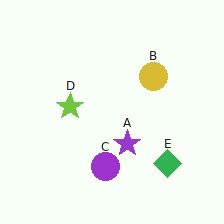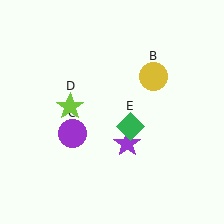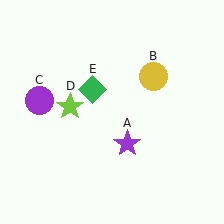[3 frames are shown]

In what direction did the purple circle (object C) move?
The purple circle (object C) moved up and to the left.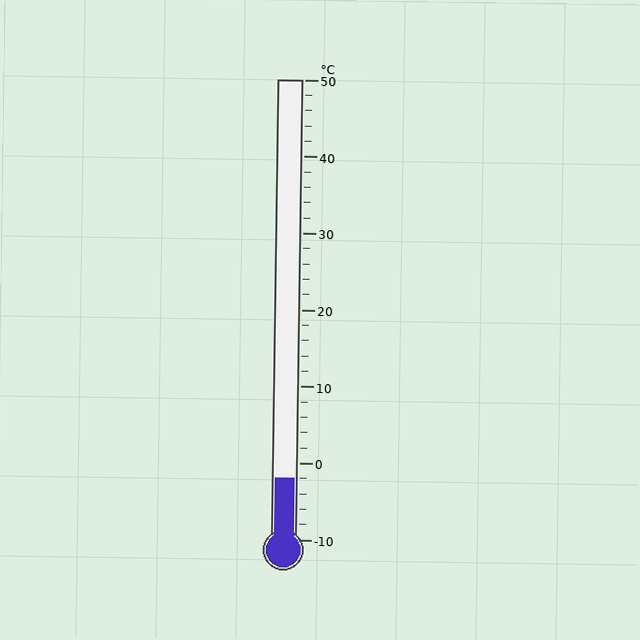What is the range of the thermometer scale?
The thermometer scale ranges from -10°C to 50°C.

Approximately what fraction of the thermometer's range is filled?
The thermometer is filled to approximately 15% of its range.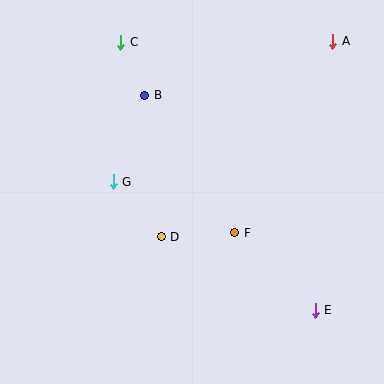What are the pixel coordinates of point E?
Point E is at (315, 310).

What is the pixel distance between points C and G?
The distance between C and G is 140 pixels.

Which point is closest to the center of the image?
Point D at (161, 237) is closest to the center.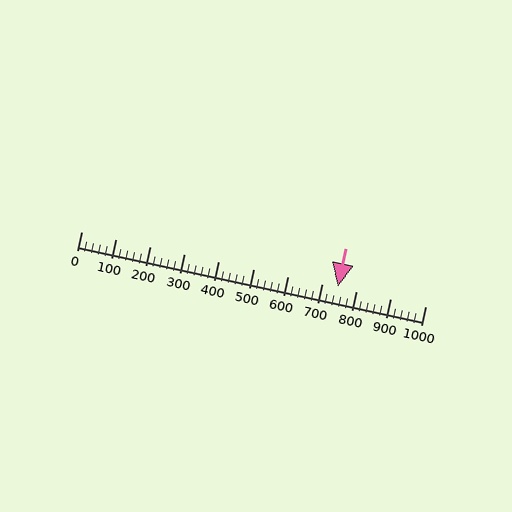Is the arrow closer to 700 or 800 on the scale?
The arrow is closer to 700.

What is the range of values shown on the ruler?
The ruler shows values from 0 to 1000.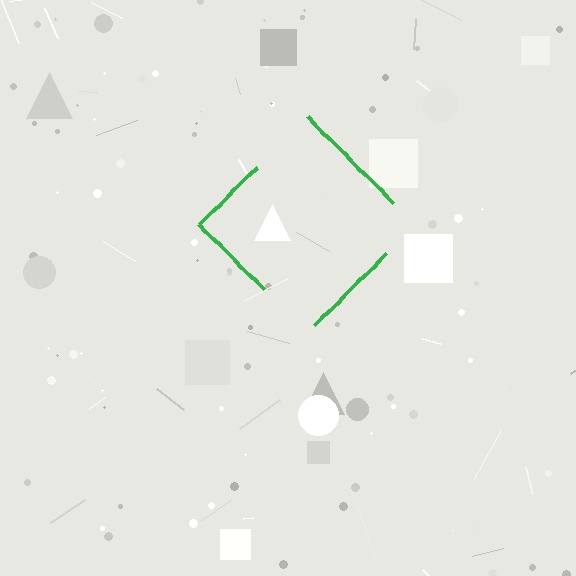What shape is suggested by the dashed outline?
The dashed outline suggests a diamond.